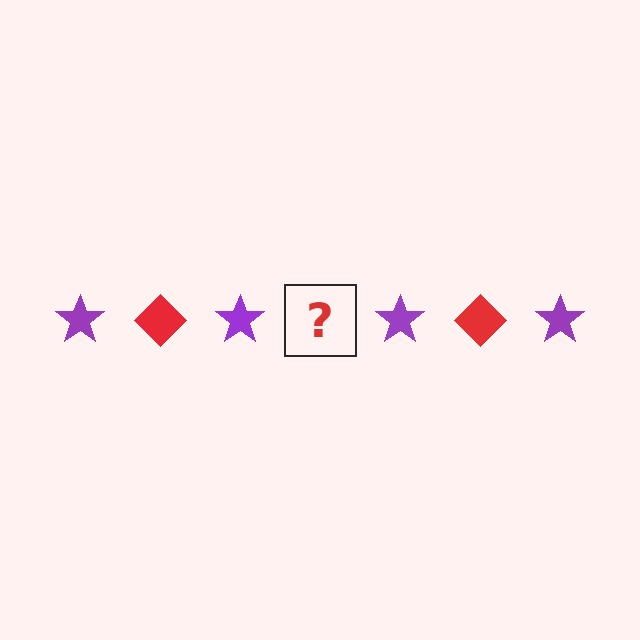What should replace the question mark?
The question mark should be replaced with a red diamond.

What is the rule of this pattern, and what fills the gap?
The rule is that the pattern alternates between purple star and red diamond. The gap should be filled with a red diamond.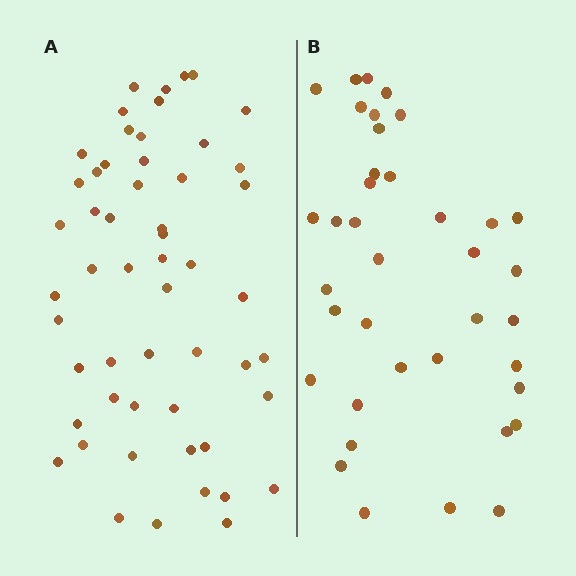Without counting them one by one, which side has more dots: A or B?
Region A (the left region) has more dots.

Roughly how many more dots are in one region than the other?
Region A has approximately 15 more dots than region B.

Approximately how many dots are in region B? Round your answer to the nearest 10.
About 40 dots. (The exact count is 38, which rounds to 40.)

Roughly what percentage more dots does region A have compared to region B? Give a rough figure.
About 40% more.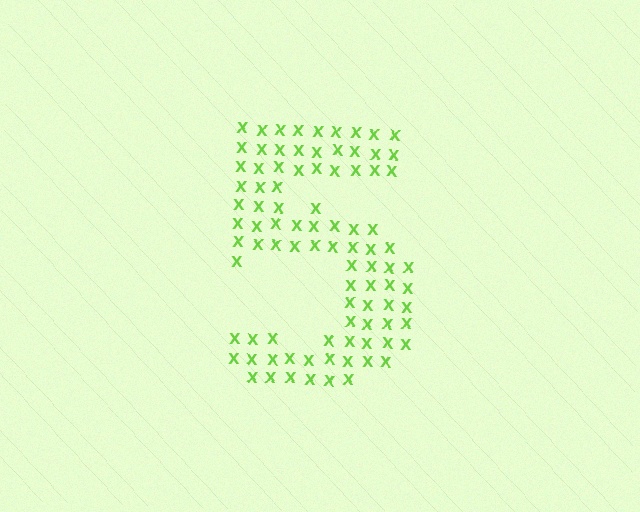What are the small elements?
The small elements are letter X's.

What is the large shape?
The large shape is the digit 5.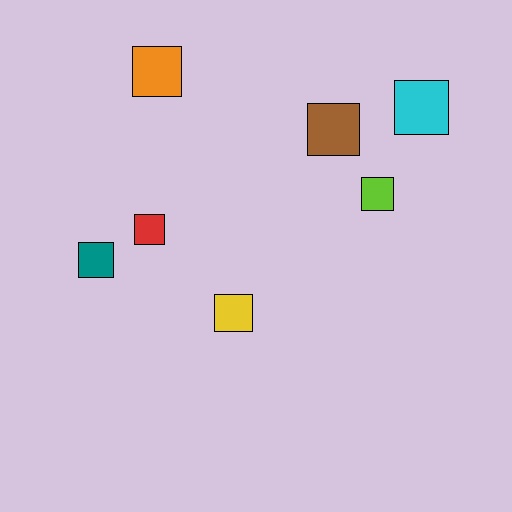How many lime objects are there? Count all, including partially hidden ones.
There is 1 lime object.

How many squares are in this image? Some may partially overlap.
There are 7 squares.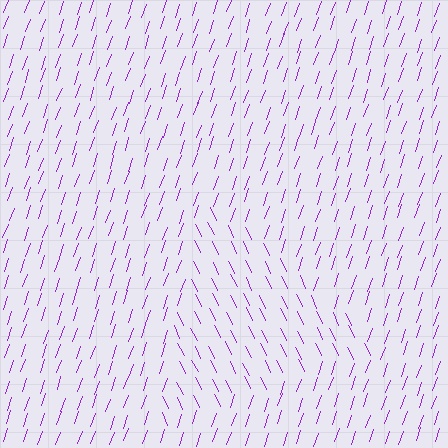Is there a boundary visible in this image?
Yes, there is a texture boundary formed by a change in line orientation.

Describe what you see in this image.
The image is filled with small purple line segments. A triangle region in the image has lines oriented differently from the surrounding lines, creating a visible texture boundary.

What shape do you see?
I see a triangle.